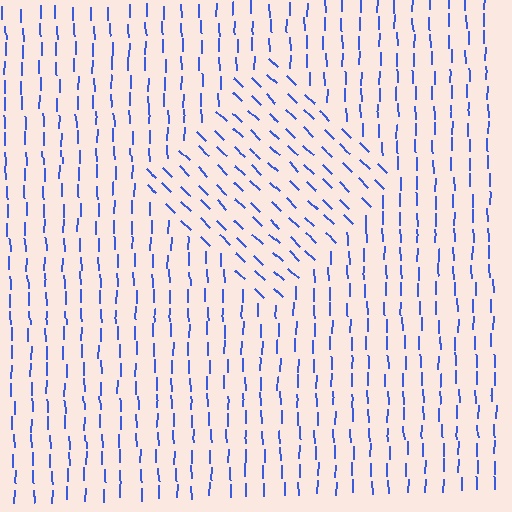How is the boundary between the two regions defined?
The boundary is defined purely by a change in line orientation (approximately 45 degrees difference). All lines are the same color and thickness.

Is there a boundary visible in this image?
Yes, there is a texture boundary formed by a change in line orientation.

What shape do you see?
I see a diamond.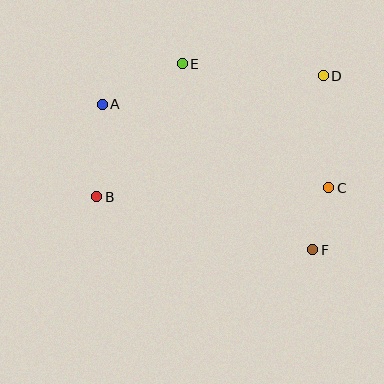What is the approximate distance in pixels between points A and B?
The distance between A and B is approximately 93 pixels.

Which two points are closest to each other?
Points C and F are closest to each other.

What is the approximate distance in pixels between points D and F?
The distance between D and F is approximately 175 pixels.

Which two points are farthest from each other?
Points B and D are farthest from each other.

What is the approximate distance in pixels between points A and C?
The distance between A and C is approximately 241 pixels.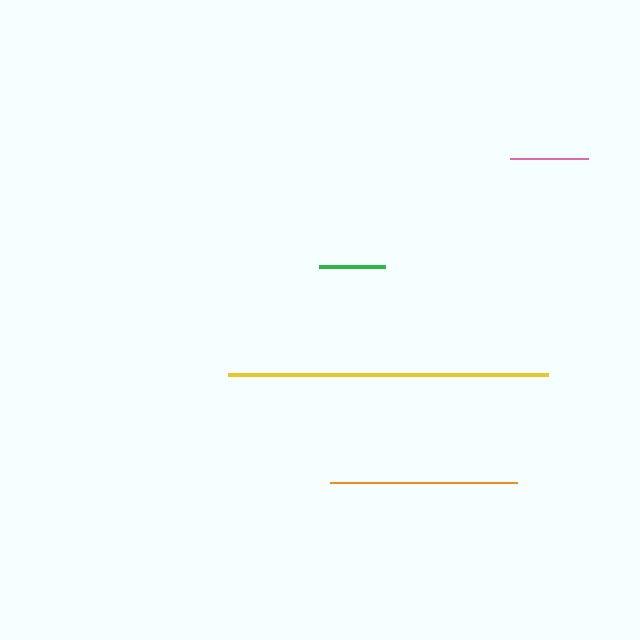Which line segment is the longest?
The yellow line is the longest at approximately 320 pixels.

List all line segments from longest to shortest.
From longest to shortest: yellow, orange, pink, green.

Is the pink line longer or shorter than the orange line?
The orange line is longer than the pink line.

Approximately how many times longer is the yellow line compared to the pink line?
The yellow line is approximately 4.1 times the length of the pink line.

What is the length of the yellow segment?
The yellow segment is approximately 320 pixels long.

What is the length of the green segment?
The green segment is approximately 65 pixels long.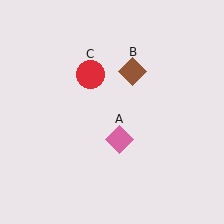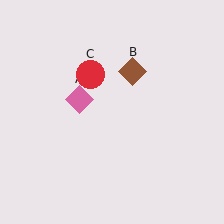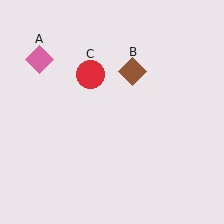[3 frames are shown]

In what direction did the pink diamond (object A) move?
The pink diamond (object A) moved up and to the left.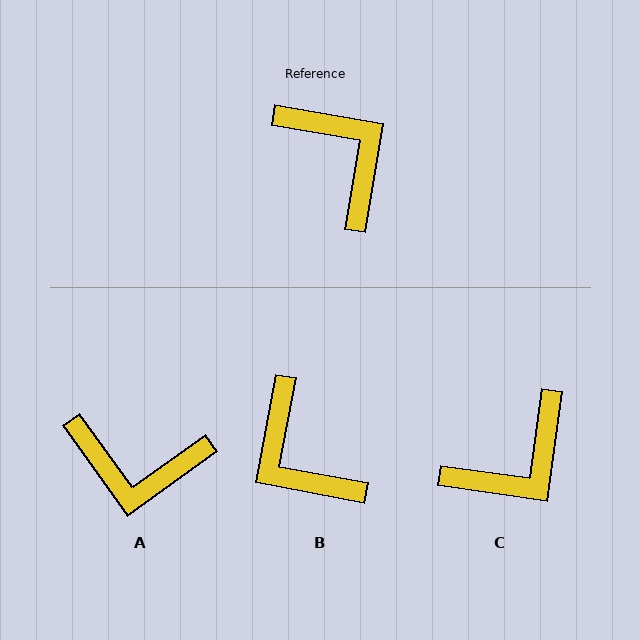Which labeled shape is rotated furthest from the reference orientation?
B, about 179 degrees away.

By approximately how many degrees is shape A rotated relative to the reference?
Approximately 135 degrees clockwise.